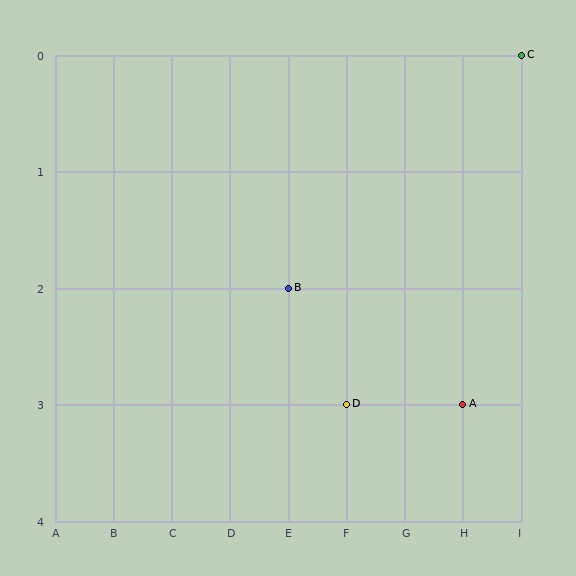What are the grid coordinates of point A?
Point A is at grid coordinates (H, 3).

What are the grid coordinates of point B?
Point B is at grid coordinates (E, 2).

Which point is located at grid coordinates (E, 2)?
Point B is at (E, 2).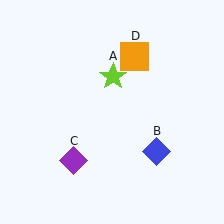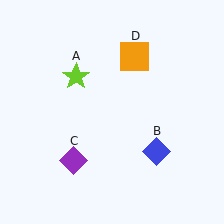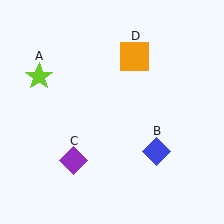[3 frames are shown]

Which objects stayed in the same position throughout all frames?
Blue diamond (object B) and purple diamond (object C) and orange square (object D) remained stationary.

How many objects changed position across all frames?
1 object changed position: lime star (object A).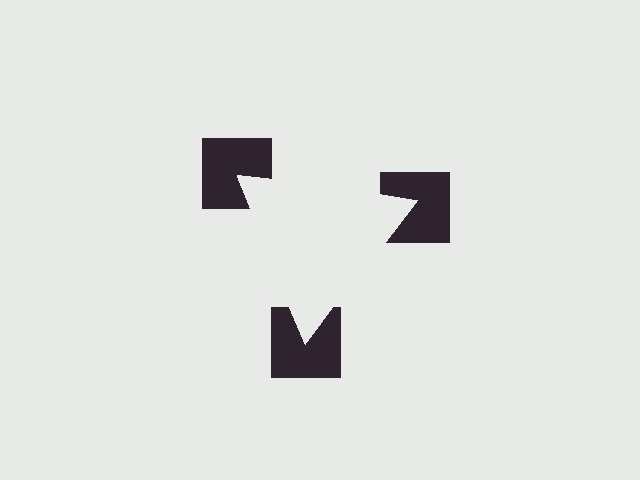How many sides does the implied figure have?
3 sides.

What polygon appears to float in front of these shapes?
An illusory triangle — its edges are inferred from the aligned wedge cuts in the notched squares, not physically drawn.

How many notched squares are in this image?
There are 3 — one at each vertex of the illusory triangle.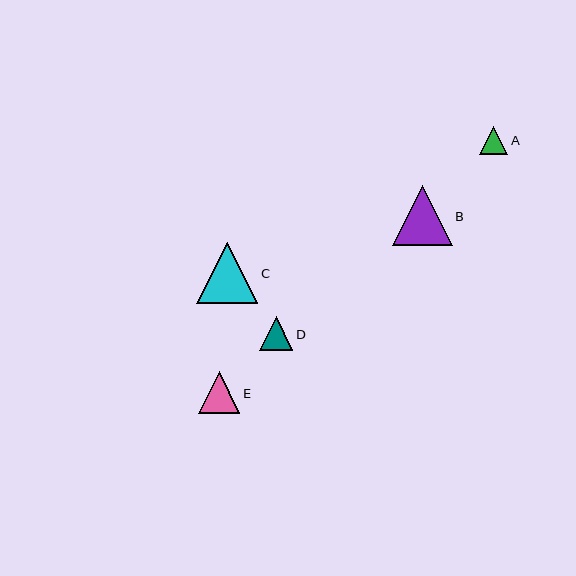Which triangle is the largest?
Triangle C is the largest with a size of approximately 62 pixels.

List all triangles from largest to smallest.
From largest to smallest: C, B, E, D, A.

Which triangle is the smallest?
Triangle A is the smallest with a size of approximately 28 pixels.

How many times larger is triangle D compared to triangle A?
Triangle D is approximately 1.2 times the size of triangle A.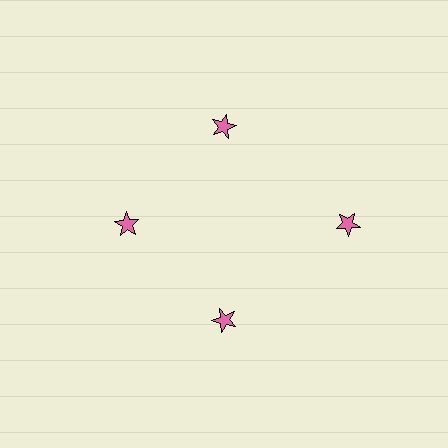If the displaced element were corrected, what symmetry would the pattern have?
It would have 4-fold rotational symmetry — the pattern would map onto itself every 90 degrees.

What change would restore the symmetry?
The symmetry would be restored by moving it inward, back onto the ring so that all 4 stars sit at equal angles and equal distance from the center.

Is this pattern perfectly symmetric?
No. The 4 pink stars are arranged in a ring, but one element near the 3 o'clock position is pushed outward from the center, breaking the 4-fold rotational symmetry.